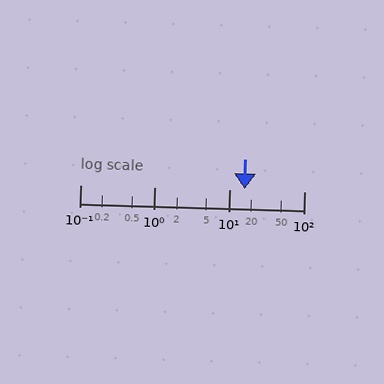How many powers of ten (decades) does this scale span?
The scale spans 3 decades, from 0.1 to 100.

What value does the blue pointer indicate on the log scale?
The pointer indicates approximately 16.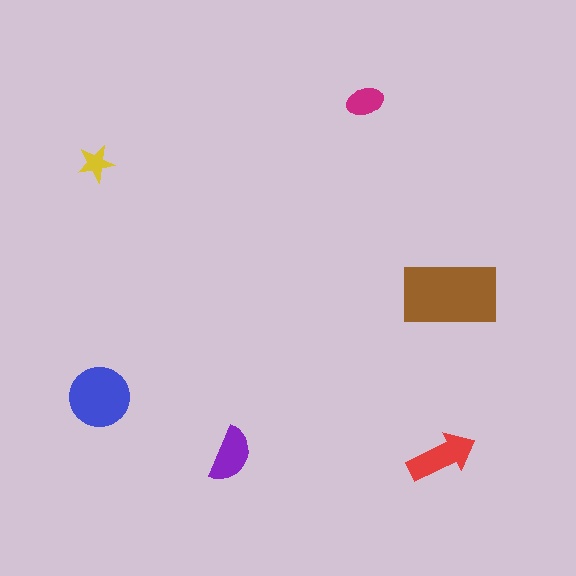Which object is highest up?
The magenta ellipse is topmost.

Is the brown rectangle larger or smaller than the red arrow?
Larger.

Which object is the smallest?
The yellow star.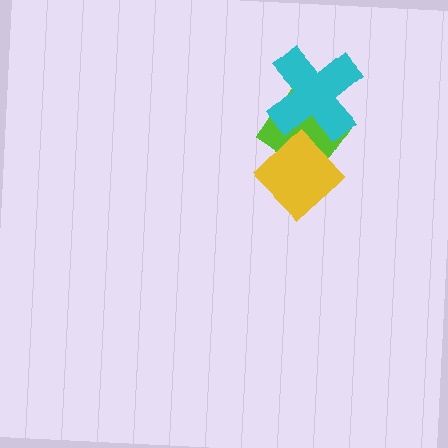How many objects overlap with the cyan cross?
2 objects overlap with the cyan cross.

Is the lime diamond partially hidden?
Yes, it is partially covered by another shape.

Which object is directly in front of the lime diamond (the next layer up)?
The cyan cross is directly in front of the lime diamond.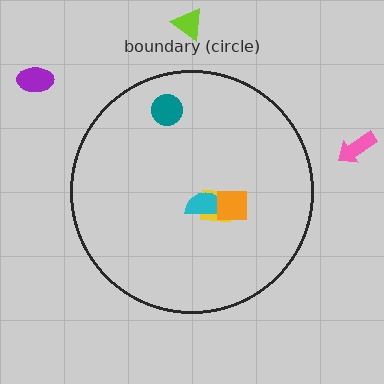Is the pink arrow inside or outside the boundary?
Outside.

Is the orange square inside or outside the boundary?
Inside.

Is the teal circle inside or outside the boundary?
Inside.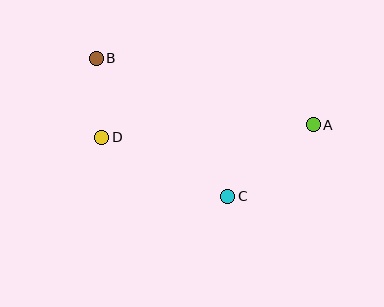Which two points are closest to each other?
Points B and D are closest to each other.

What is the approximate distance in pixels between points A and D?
The distance between A and D is approximately 212 pixels.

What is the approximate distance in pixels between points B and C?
The distance between B and C is approximately 190 pixels.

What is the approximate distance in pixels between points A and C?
The distance between A and C is approximately 112 pixels.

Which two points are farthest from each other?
Points A and B are farthest from each other.